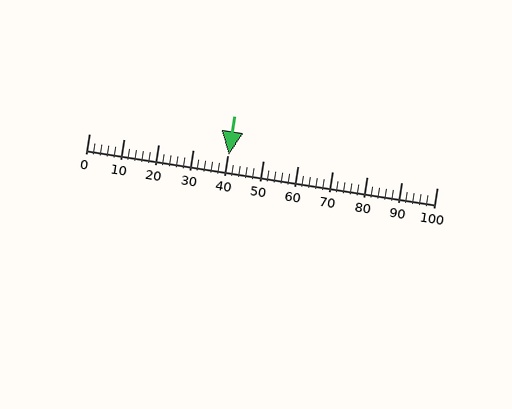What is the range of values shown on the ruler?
The ruler shows values from 0 to 100.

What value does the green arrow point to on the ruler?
The green arrow points to approximately 40.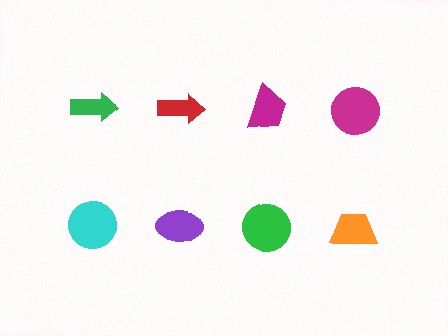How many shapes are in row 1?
4 shapes.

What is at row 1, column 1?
A green arrow.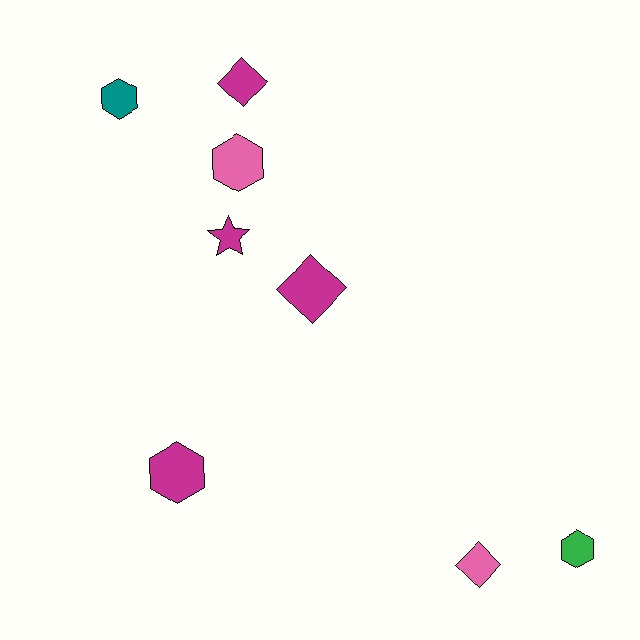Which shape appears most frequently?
Hexagon, with 4 objects.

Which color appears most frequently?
Magenta, with 4 objects.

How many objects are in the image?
There are 8 objects.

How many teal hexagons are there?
There is 1 teal hexagon.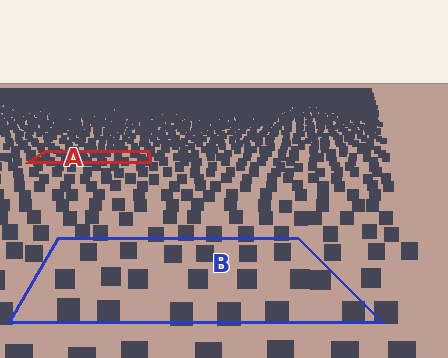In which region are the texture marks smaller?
The texture marks are smaller in region A, because it is farther away.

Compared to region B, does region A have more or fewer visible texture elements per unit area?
Region A has more texture elements per unit area — they are packed more densely because it is farther away.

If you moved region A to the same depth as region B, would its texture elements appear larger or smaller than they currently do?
They would appear larger. At a closer depth, the same texture elements are projected at a bigger on-screen size.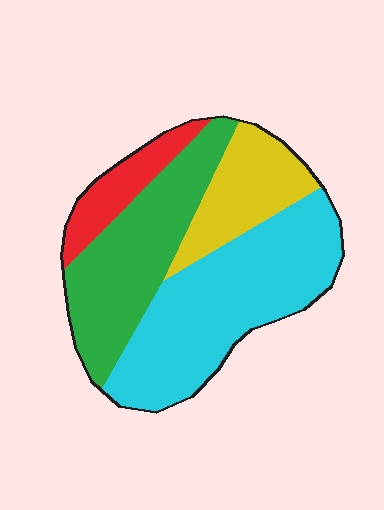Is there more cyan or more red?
Cyan.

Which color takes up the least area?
Red, at roughly 10%.